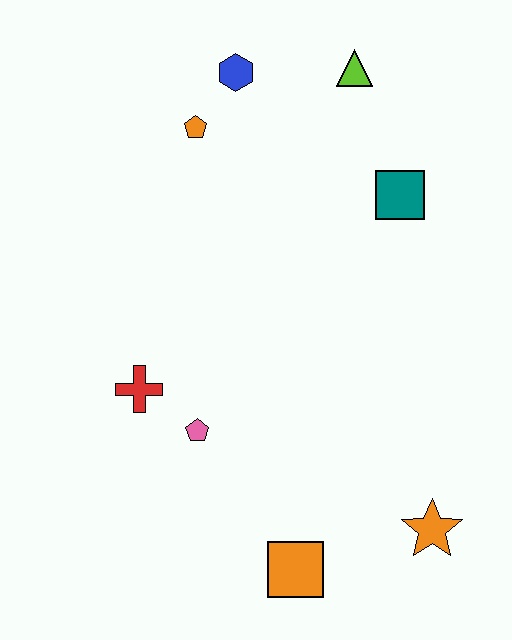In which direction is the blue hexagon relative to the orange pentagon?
The blue hexagon is above the orange pentagon.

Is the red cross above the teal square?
No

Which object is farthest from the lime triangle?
The orange square is farthest from the lime triangle.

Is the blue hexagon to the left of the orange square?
Yes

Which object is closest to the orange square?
The orange star is closest to the orange square.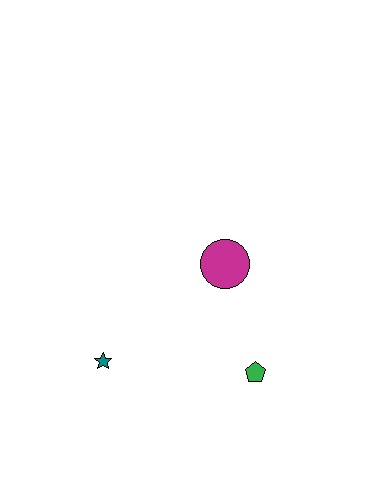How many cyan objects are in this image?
There are no cyan objects.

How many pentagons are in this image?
There is 1 pentagon.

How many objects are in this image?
There are 3 objects.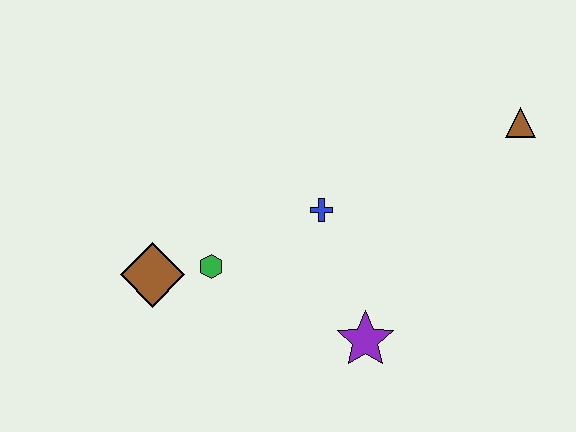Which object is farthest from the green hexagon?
The brown triangle is farthest from the green hexagon.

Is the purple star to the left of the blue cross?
No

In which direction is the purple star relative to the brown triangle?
The purple star is below the brown triangle.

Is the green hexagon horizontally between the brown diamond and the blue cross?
Yes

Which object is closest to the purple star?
The blue cross is closest to the purple star.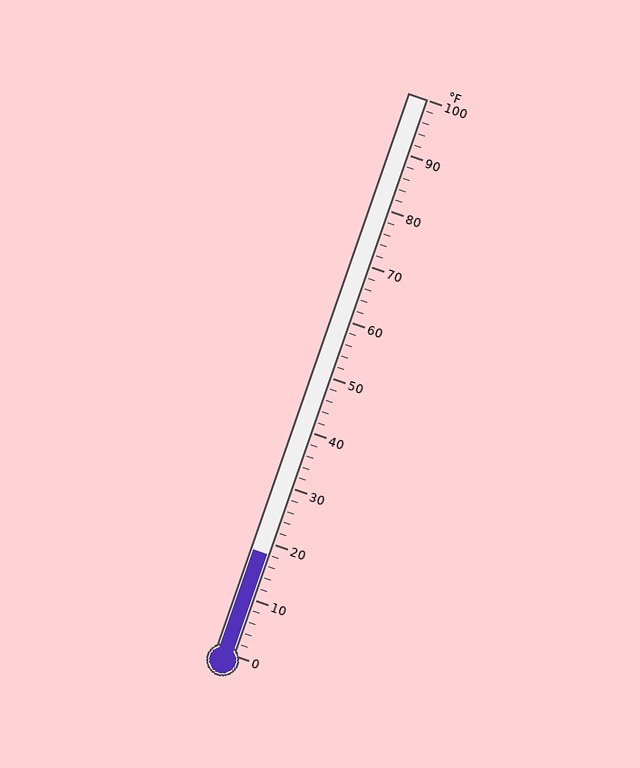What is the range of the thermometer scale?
The thermometer scale ranges from 0°F to 100°F.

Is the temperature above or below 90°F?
The temperature is below 90°F.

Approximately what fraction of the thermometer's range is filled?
The thermometer is filled to approximately 20% of its range.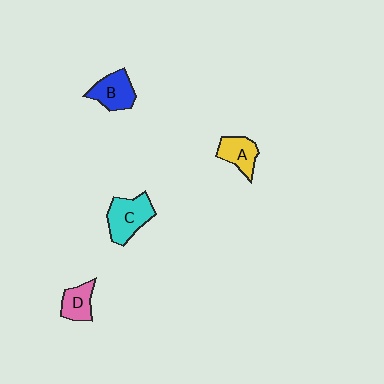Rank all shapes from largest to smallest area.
From largest to smallest: C (cyan), B (blue), A (yellow), D (pink).